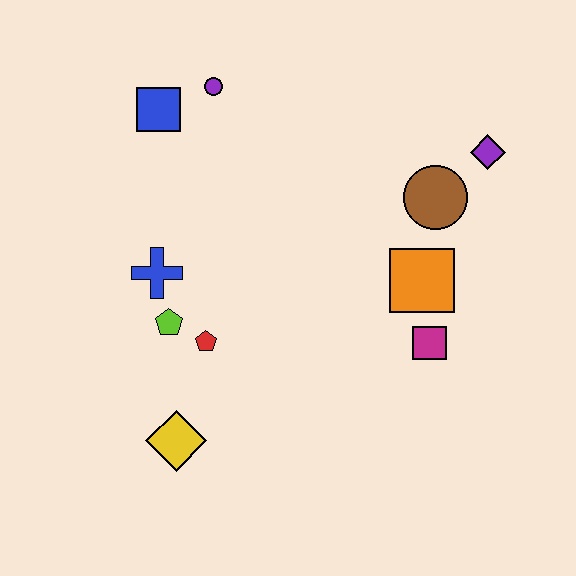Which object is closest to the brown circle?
The purple diamond is closest to the brown circle.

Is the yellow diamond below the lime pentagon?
Yes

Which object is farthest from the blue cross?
The purple diamond is farthest from the blue cross.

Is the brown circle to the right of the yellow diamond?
Yes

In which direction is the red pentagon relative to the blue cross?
The red pentagon is below the blue cross.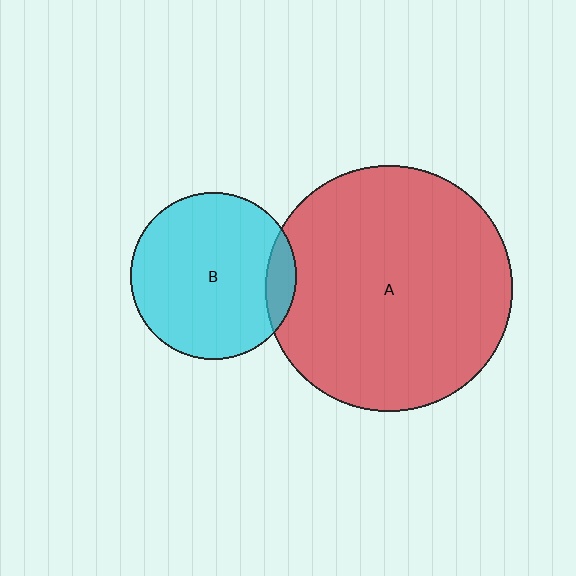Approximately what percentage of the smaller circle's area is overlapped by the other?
Approximately 10%.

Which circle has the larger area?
Circle A (red).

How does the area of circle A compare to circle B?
Approximately 2.2 times.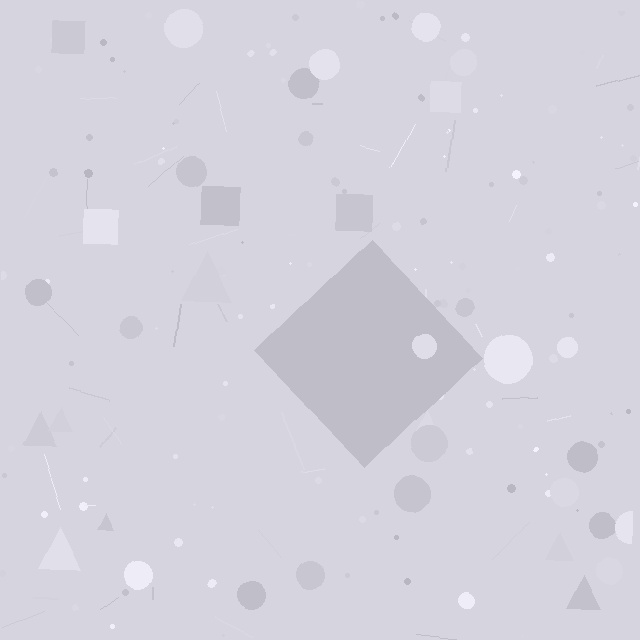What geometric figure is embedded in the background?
A diamond is embedded in the background.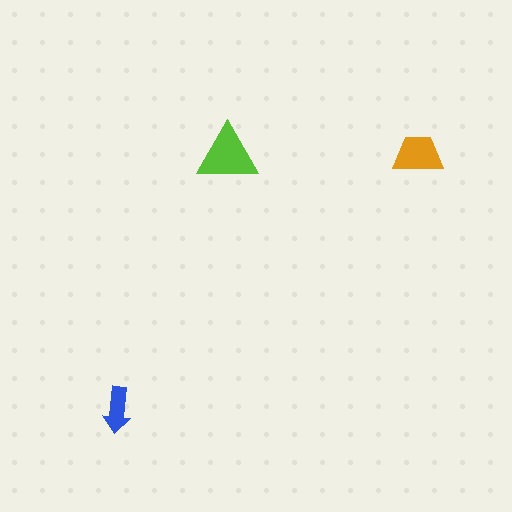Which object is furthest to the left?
The blue arrow is leftmost.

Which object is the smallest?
The blue arrow.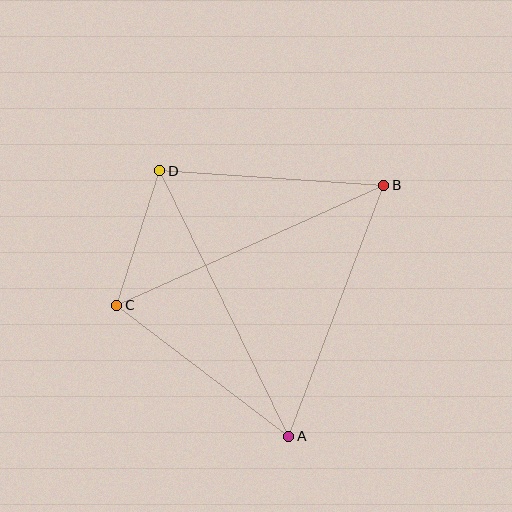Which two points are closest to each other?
Points C and D are closest to each other.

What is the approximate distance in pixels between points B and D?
The distance between B and D is approximately 225 pixels.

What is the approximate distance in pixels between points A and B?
The distance between A and B is approximately 269 pixels.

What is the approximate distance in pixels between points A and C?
The distance between A and C is approximately 216 pixels.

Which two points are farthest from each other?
Points A and D are farthest from each other.